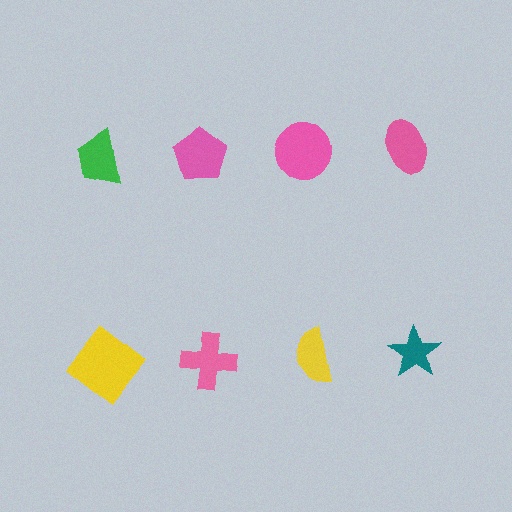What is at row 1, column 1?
A green trapezoid.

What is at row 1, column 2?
A pink pentagon.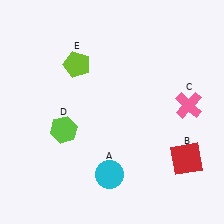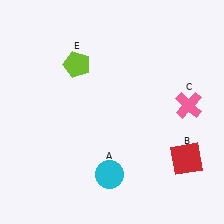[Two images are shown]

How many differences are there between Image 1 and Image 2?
There is 1 difference between the two images.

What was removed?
The lime hexagon (D) was removed in Image 2.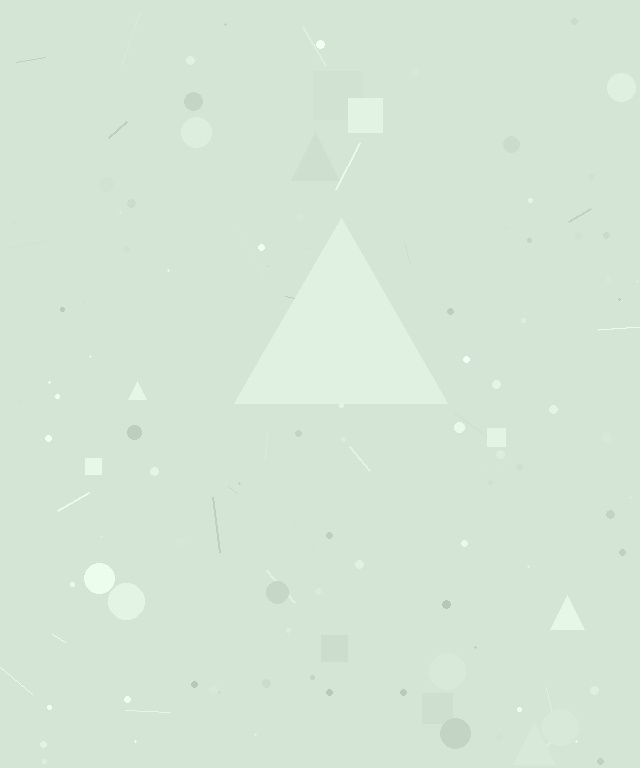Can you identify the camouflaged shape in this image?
The camouflaged shape is a triangle.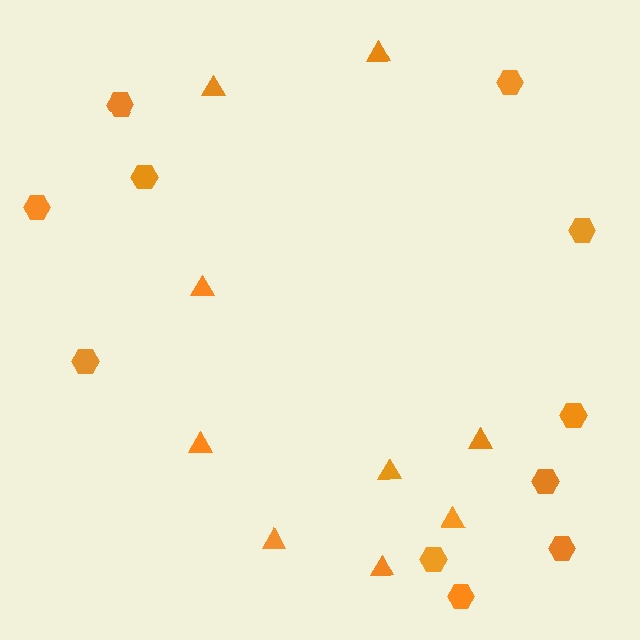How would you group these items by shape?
There are 2 groups: one group of hexagons (11) and one group of triangles (9).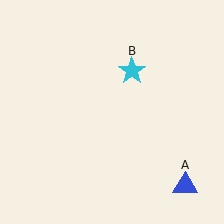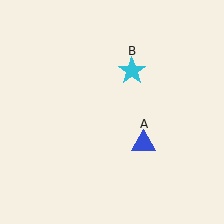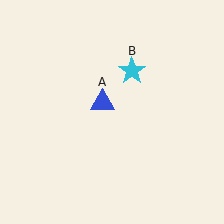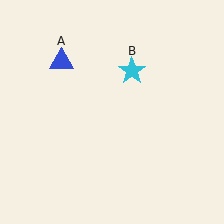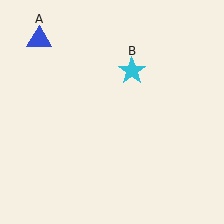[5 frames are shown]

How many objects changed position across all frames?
1 object changed position: blue triangle (object A).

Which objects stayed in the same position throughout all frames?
Cyan star (object B) remained stationary.